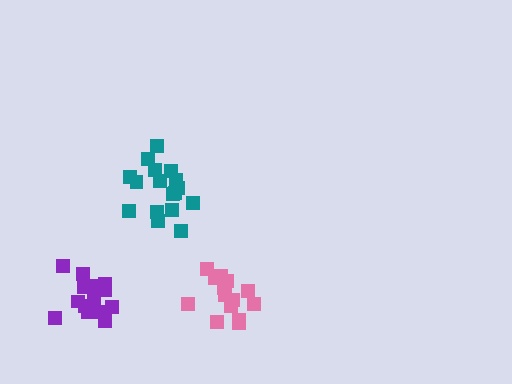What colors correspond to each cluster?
The clusters are colored: teal, purple, pink.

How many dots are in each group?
Group 1: 17 dots, Group 2: 15 dots, Group 3: 14 dots (46 total).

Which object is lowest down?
The purple cluster is bottommost.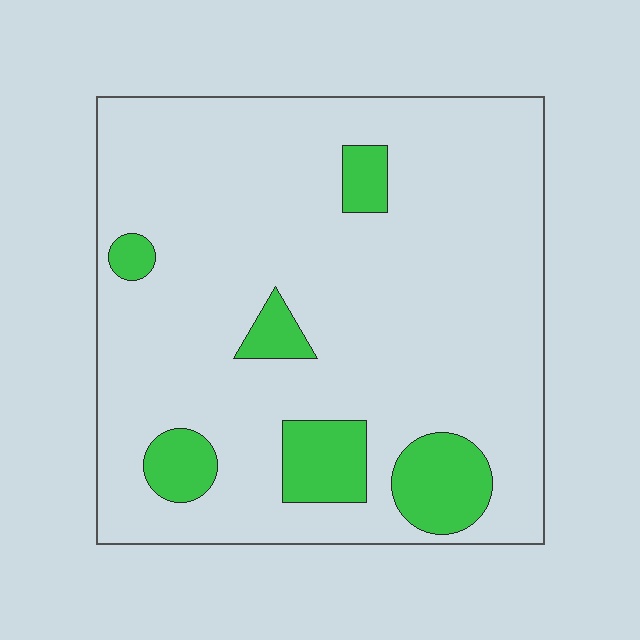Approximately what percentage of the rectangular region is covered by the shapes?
Approximately 15%.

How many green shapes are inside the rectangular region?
6.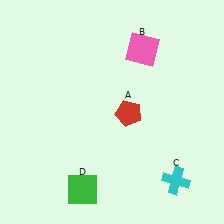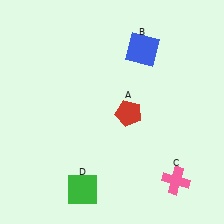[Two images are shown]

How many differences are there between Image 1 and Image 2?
There are 2 differences between the two images.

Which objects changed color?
B changed from pink to blue. C changed from cyan to pink.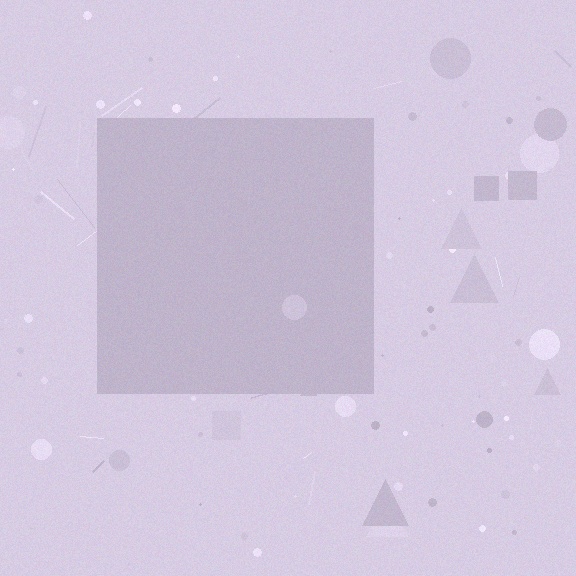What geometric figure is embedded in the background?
A square is embedded in the background.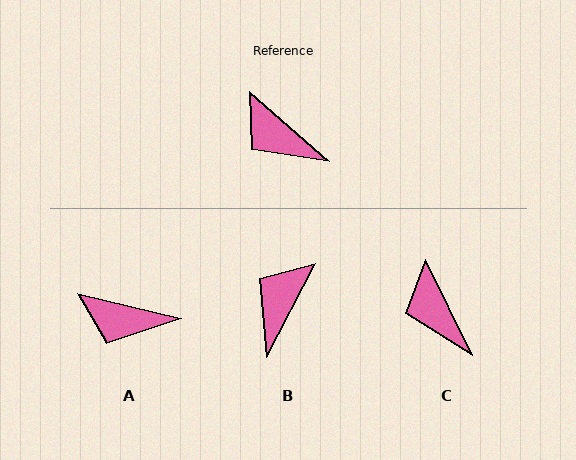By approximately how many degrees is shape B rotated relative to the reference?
Approximately 77 degrees clockwise.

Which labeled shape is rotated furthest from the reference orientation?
B, about 77 degrees away.